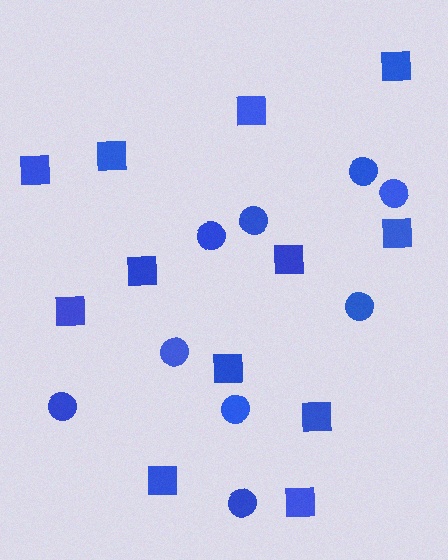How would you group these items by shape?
There are 2 groups: one group of circles (9) and one group of squares (12).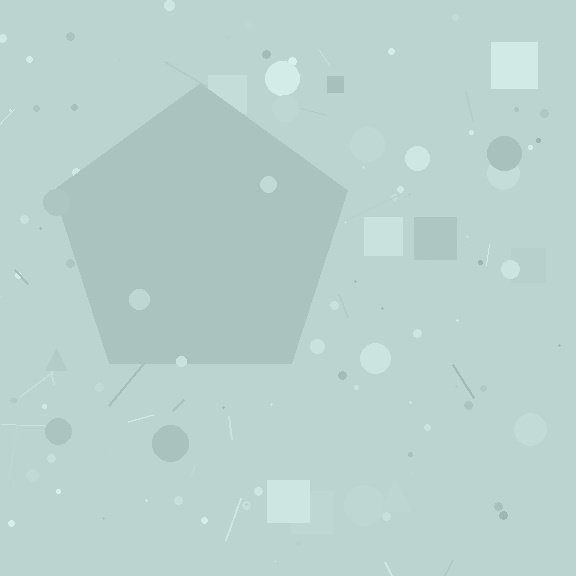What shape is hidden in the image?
A pentagon is hidden in the image.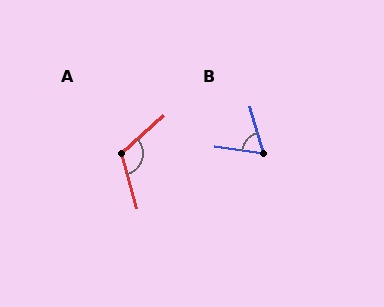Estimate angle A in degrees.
Approximately 116 degrees.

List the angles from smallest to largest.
B (66°), A (116°).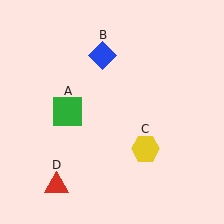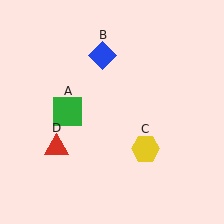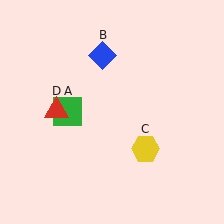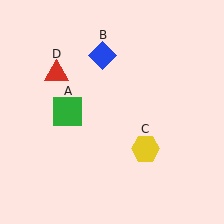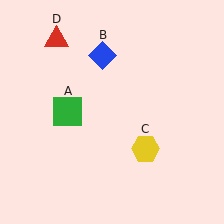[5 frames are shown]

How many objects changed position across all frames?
1 object changed position: red triangle (object D).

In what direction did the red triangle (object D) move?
The red triangle (object D) moved up.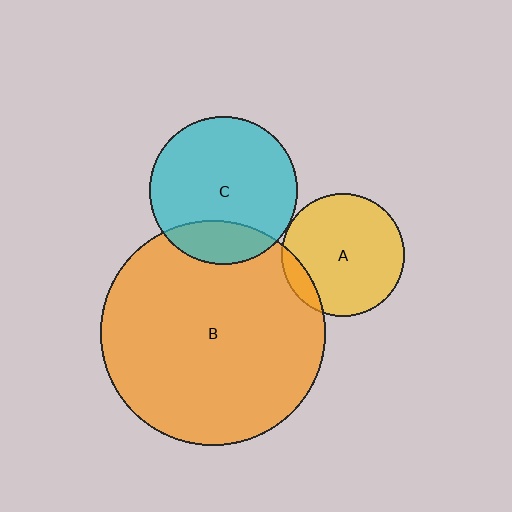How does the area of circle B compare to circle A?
Approximately 3.3 times.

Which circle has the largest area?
Circle B (orange).